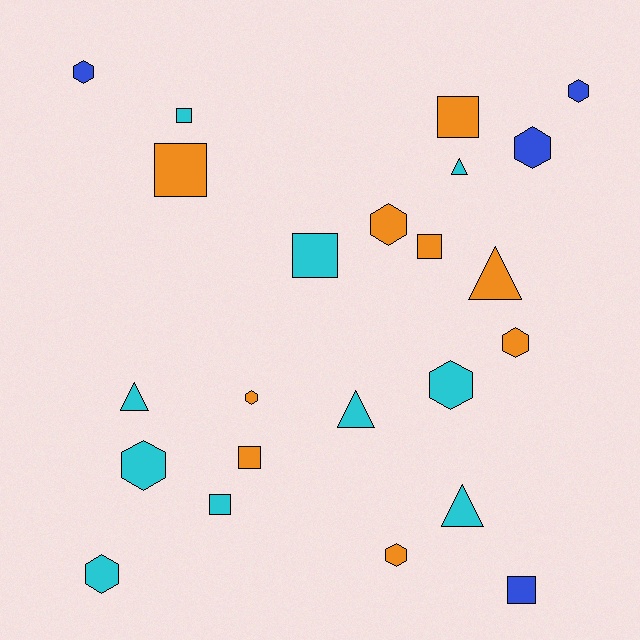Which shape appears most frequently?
Hexagon, with 10 objects.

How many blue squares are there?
There is 1 blue square.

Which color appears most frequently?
Cyan, with 10 objects.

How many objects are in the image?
There are 23 objects.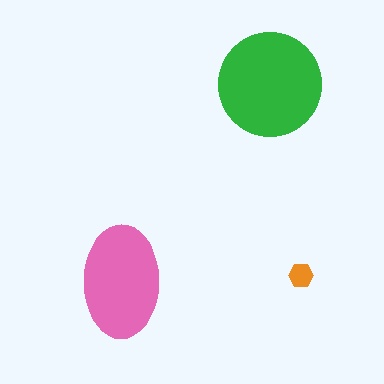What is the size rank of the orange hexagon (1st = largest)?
3rd.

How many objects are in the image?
There are 3 objects in the image.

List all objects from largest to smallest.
The green circle, the pink ellipse, the orange hexagon.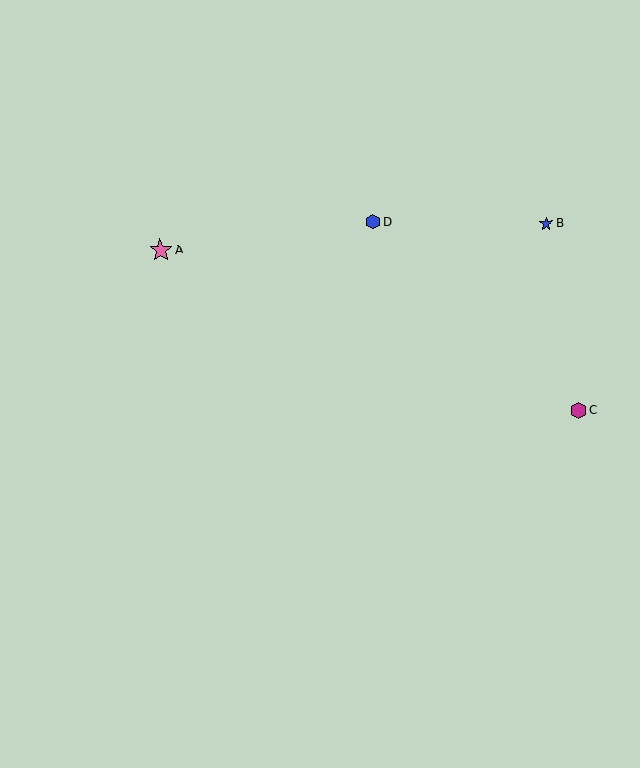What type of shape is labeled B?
Shape B is a blue star.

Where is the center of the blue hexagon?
The center of the blue hexagon is at (373, 222).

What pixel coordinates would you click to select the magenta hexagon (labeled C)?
Click at (579, 411) to select the magenta hexagon C.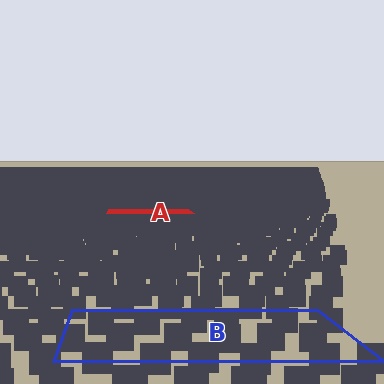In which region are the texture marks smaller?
The texture marks are smaller in region A, because it is farther away.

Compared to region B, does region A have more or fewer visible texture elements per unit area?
Region A has more texture elements per unit area — they are packed more densely because it is farther away.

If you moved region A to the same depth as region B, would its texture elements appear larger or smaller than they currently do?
They would appear larger. At a closer depth, the same texture elements are projected at a bigger on-screen size.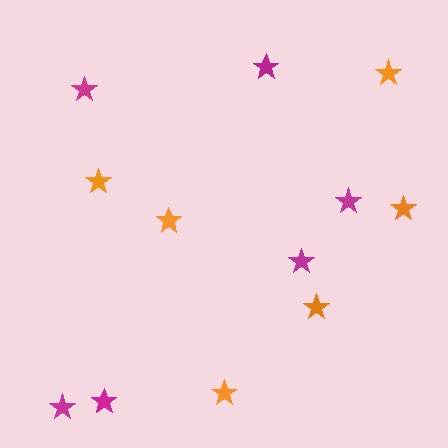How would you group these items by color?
There are 2 groups: one group of orange stars (6) and one group of magenta stars (6).